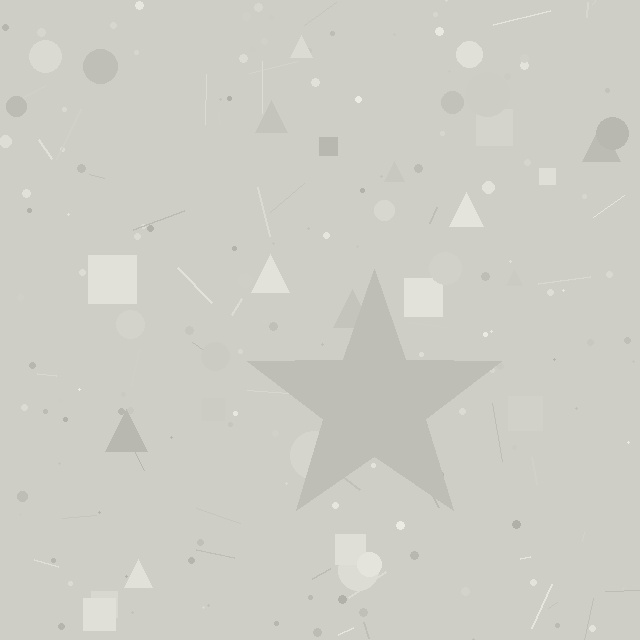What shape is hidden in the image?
A star is hidden in the image.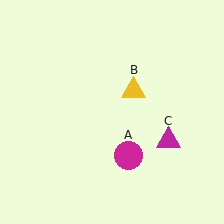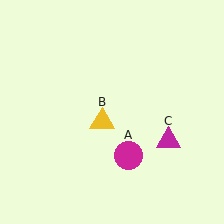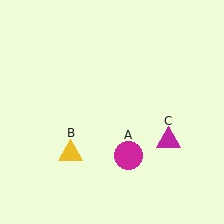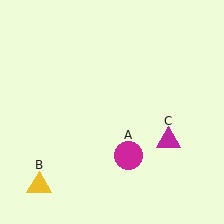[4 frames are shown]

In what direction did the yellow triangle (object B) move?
The yellow triangle (object B) moved down and to the left.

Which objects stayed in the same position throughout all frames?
Magenta circle (object A) and magenta triangle (object C) remained stationary.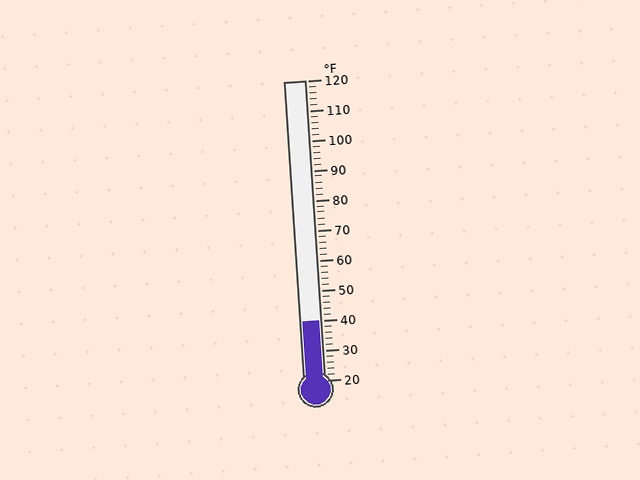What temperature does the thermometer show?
The thermometer shows approximately 40°F.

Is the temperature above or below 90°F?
The temperature is below 90°F.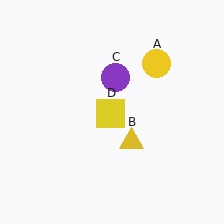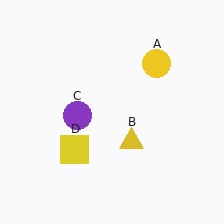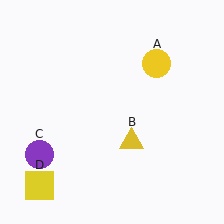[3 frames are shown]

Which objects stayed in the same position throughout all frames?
Yellow circle (object A) and yellow triangle (object B) remained stationary.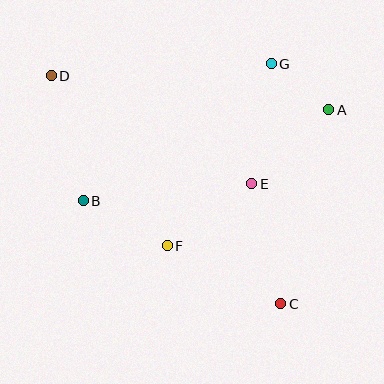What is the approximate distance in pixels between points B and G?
The distance between B and G is approximately 233 pixels.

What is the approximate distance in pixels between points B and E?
The distance between B and E is approximately 169 pixels.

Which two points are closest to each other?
Points A and G are closest to each other.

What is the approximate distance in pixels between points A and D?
The distance between A and D is approximately 280 pixels.